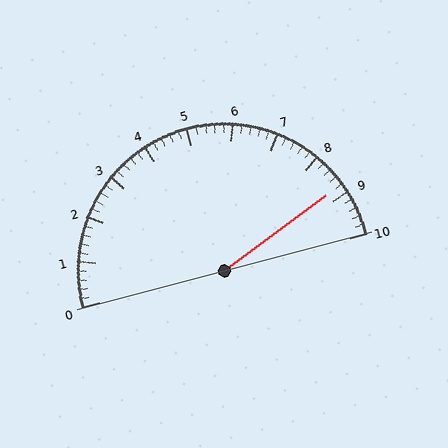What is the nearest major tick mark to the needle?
The nearest major tick mark is 9.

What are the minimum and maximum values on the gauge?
The gauge ranges from 0 to 10.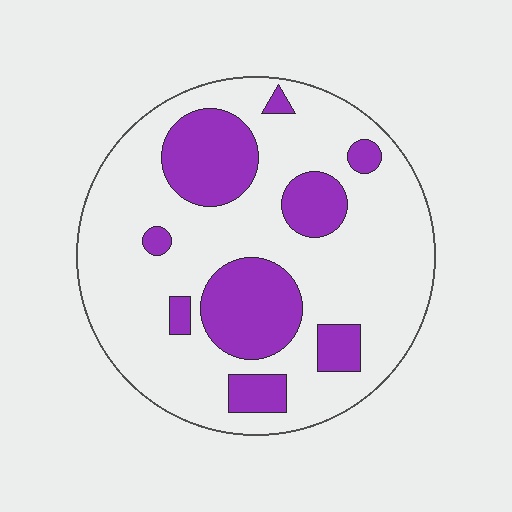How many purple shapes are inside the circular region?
9.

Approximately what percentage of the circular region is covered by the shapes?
Approximately 25%.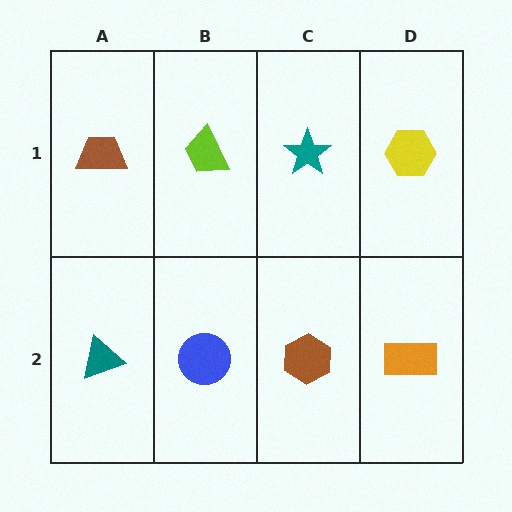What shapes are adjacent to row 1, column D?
An orange rectangle (row 2, column D), a teal star (row 1, column C).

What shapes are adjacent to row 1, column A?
A teal triangle (row 2, column A), a lime trapezoid (row 1, column B).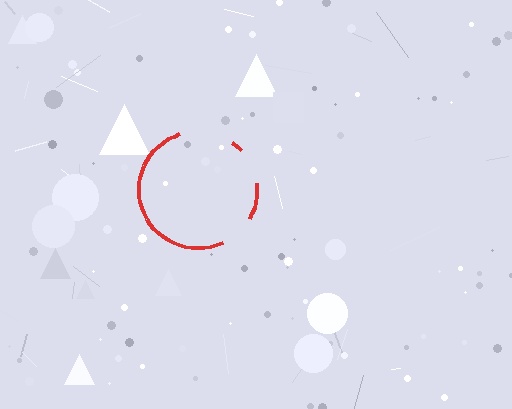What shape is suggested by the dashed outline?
The dashed outline suggests a circle.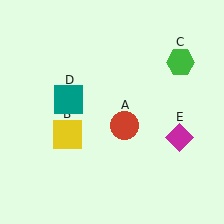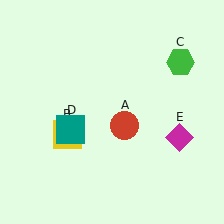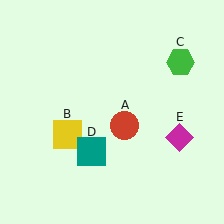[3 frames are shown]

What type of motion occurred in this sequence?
The teal square (object D) rotated counterclockwise around the center of the scene.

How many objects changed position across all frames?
1 object changed position: teal square (object D).